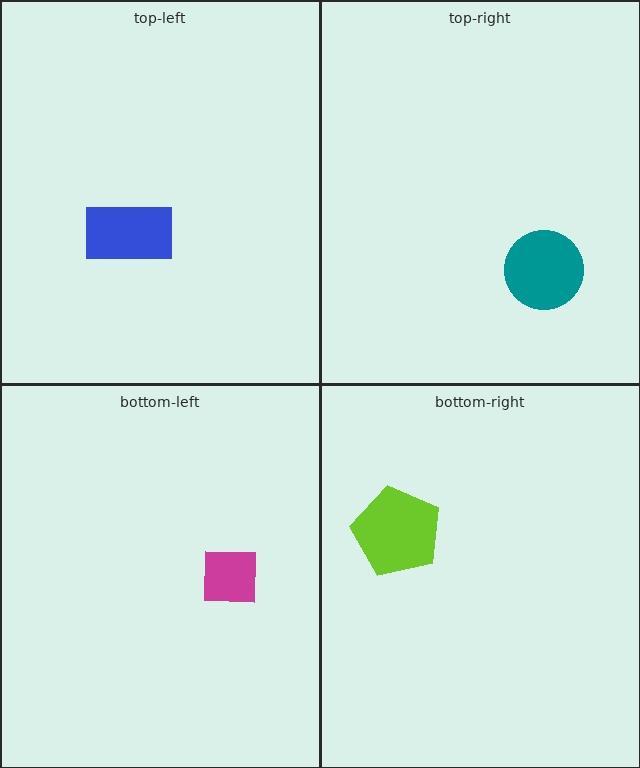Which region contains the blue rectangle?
The top-left region.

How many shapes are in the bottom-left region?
1.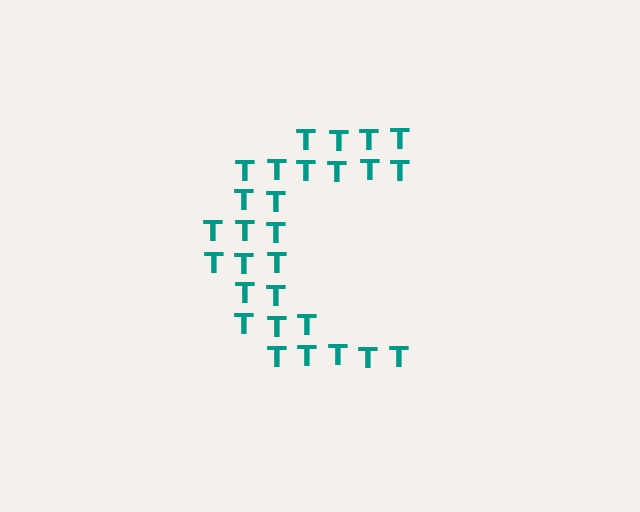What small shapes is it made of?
It is made of small letter T's.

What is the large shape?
The large shape is the letter C.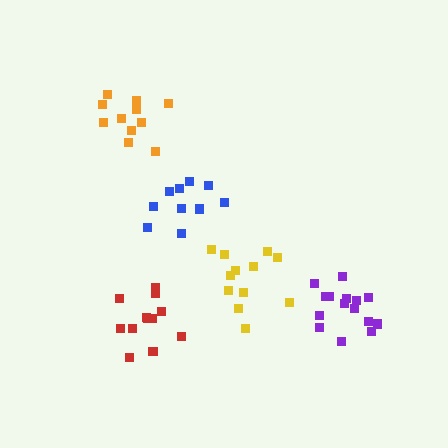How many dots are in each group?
Group 1: 10 dots, Group 2: 15 dots, Group 3: 11 dots, Group 4: 12 dots, Group 5: 12 dots (60 total).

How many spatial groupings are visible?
There are 5 spatial groupings.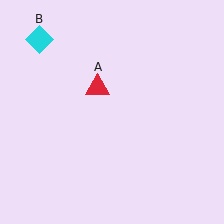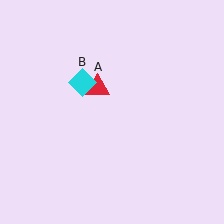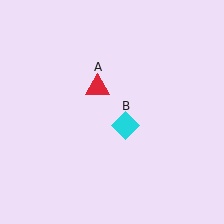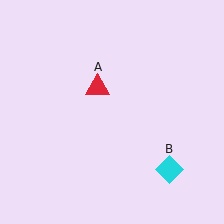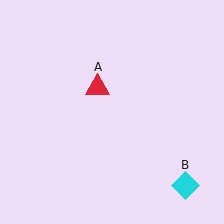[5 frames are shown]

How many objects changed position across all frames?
1 object changed position: cyan diamond (object B).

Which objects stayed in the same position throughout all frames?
Red triangle (object A) remained stationary.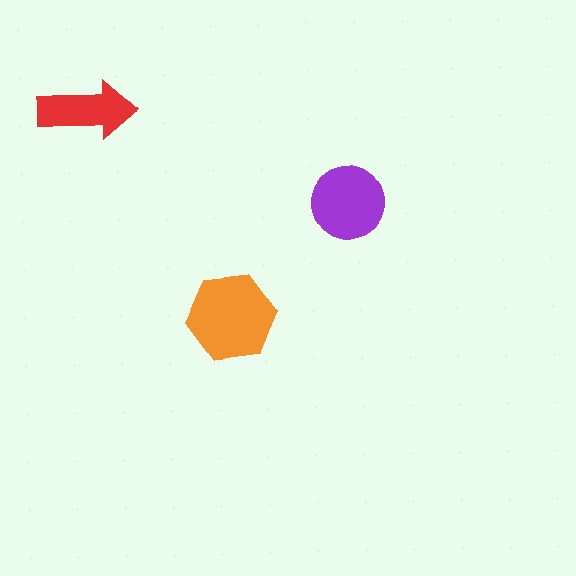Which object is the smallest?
The red arrow.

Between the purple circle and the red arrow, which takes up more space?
The purple circle.